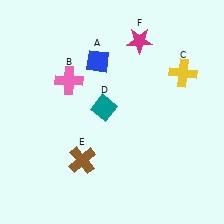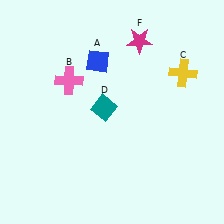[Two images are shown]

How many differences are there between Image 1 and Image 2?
There is 1 difference between the two images.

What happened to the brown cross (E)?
The brown cross (E) was removed in Image 2. It was in the bottom-left area of Image 1.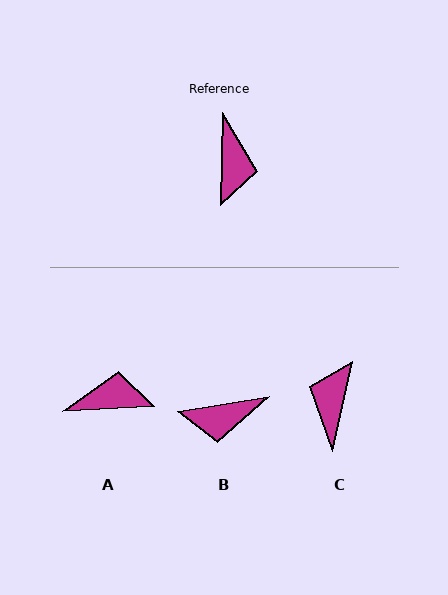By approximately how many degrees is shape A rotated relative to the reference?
Approximately 94 degrees counter-clockwise.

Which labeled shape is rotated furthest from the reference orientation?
C, about 168 degrees away.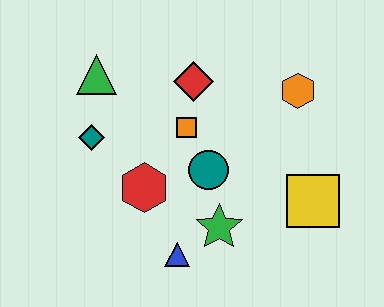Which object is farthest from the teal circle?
The green triangle is farthest from the teal circle.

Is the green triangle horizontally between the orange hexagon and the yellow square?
No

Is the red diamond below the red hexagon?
No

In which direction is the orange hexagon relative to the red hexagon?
The orange hexagon is to the right of the red hexagon.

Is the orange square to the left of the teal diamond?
No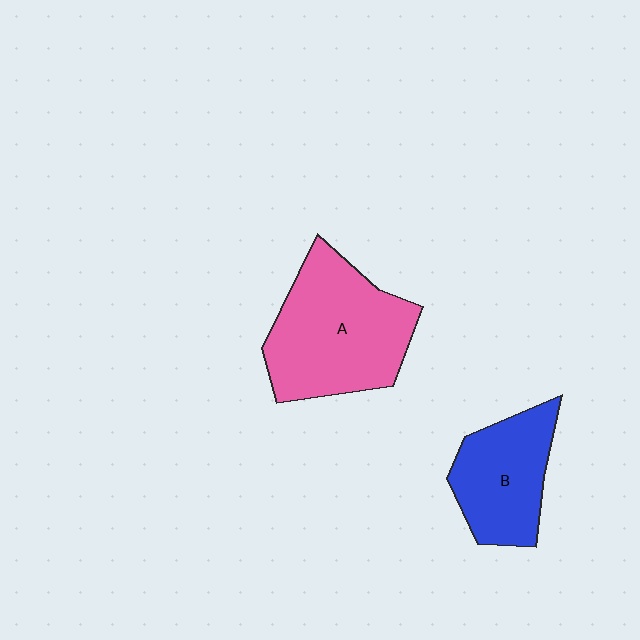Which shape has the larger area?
Shape A (pink).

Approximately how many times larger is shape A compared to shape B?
Approximately 1.5 times.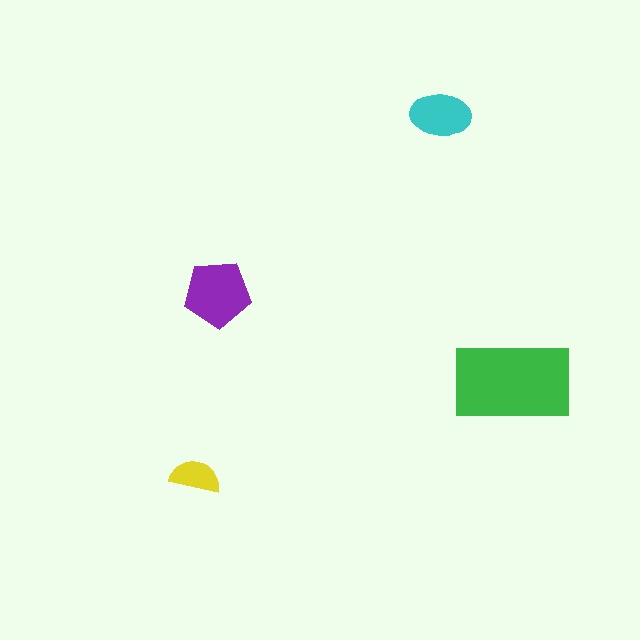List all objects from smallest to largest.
The yellow semicircle, the cyan ellipse, the purple pentagon, the green rectangle.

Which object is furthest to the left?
The yellow semicircle is leftmost.